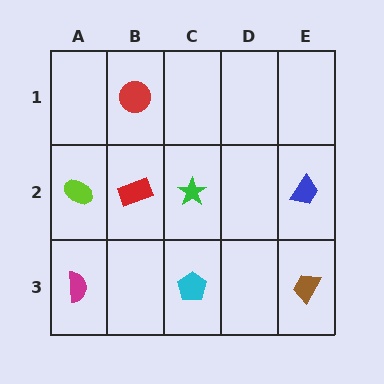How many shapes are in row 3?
3 shapes.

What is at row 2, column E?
A blue trapezoid.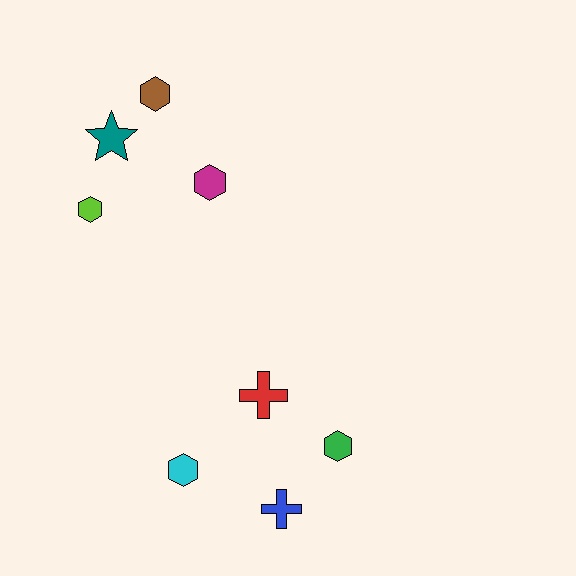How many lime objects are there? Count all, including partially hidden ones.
There is 1 lime object.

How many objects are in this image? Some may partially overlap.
There are 8 objects.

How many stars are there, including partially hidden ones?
There is 1 star.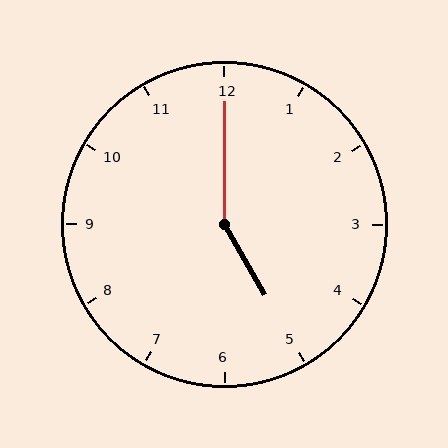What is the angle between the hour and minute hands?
Approximately 150 degrees.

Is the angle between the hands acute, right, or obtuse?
It is obtuse.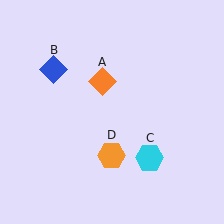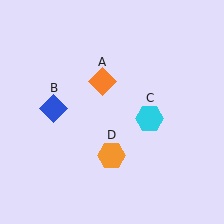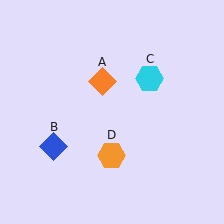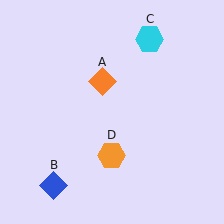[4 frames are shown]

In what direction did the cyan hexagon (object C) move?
The cyan hexagon (object C) moved up.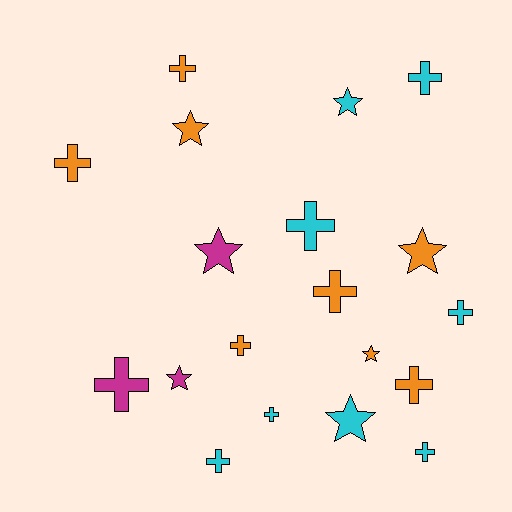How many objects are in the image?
There are 19 objects.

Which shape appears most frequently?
Cross, with 12 objects.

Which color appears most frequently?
Orange, with 8 objects.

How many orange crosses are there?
There are 5 orange crosses.